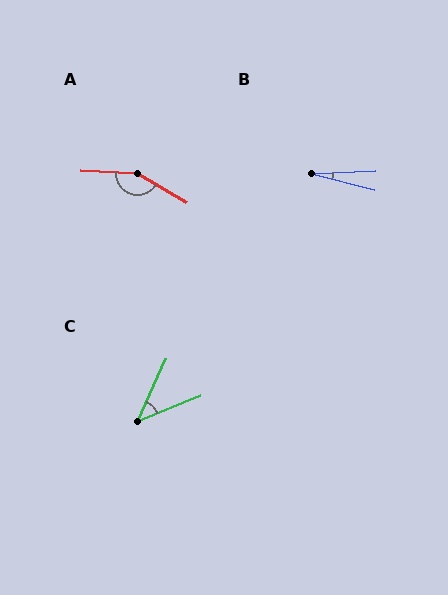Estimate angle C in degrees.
Approximately 43 degrees.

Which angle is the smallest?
B, at approximately 17 degrees.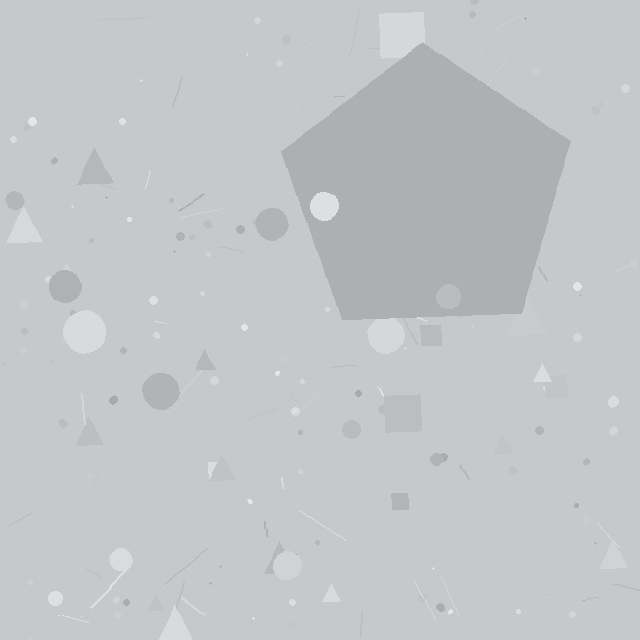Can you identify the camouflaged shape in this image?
The camouflaged shape is a pentagon.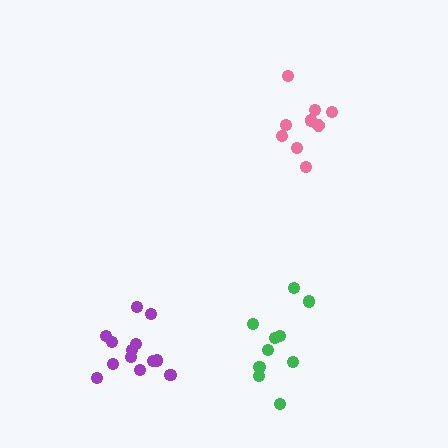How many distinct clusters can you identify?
There are 3 distinct clusters.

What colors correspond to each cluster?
The clusters are colored: purple, green, pink.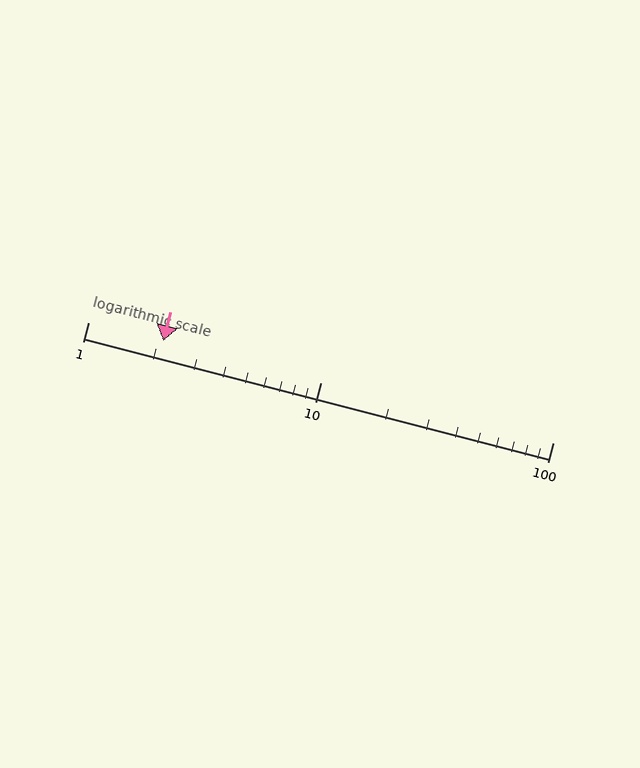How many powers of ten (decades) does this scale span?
The scale spans 2 decades, from 1 to 100.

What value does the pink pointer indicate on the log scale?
The pointer indicates approximately 2.1.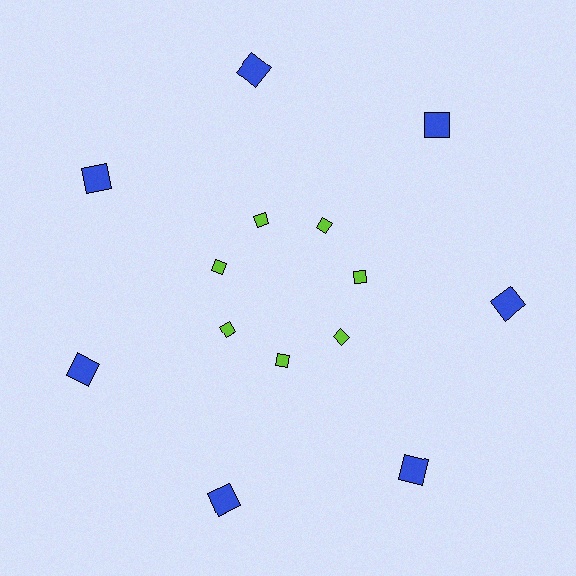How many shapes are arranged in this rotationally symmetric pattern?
There are 14 shapes, arranged in 7 groups of 2.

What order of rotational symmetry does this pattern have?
This pattern has 7-fold rotational symmetry.